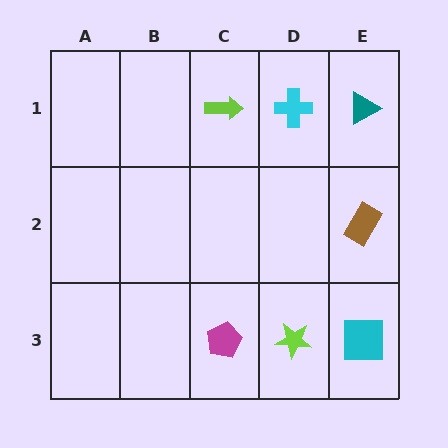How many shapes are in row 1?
3 shapes.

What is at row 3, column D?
A lime star.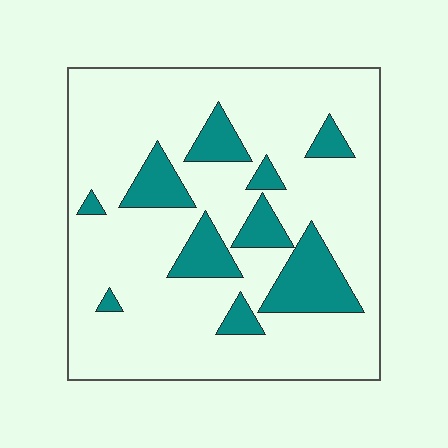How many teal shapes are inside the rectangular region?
10.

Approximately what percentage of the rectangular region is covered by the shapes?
Approximately 20%.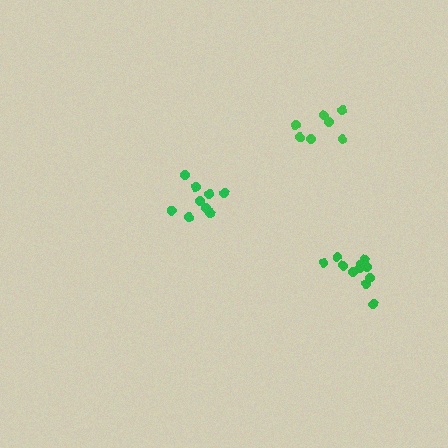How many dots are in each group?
Group 1: 9 dots, Group 2: 11 dots, Group 3: 7 dots (27 total).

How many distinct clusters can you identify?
There are 3 distinct clusters.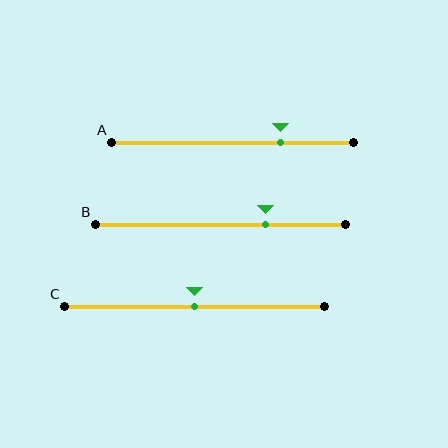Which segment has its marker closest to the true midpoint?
Segment C has its marker closest to the true midpoint.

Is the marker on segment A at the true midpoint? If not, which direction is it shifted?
No, the marker on segment A is shifted to the right by about 20% of the segment length.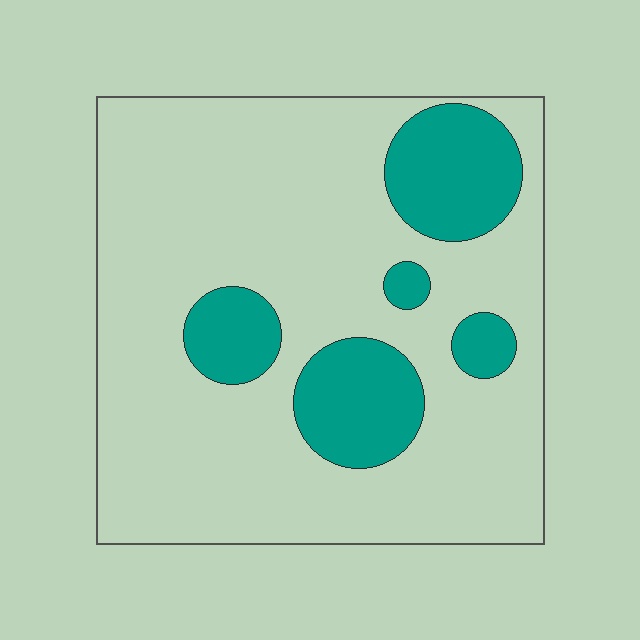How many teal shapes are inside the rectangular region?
5.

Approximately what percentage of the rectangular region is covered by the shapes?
Approximately 20%.